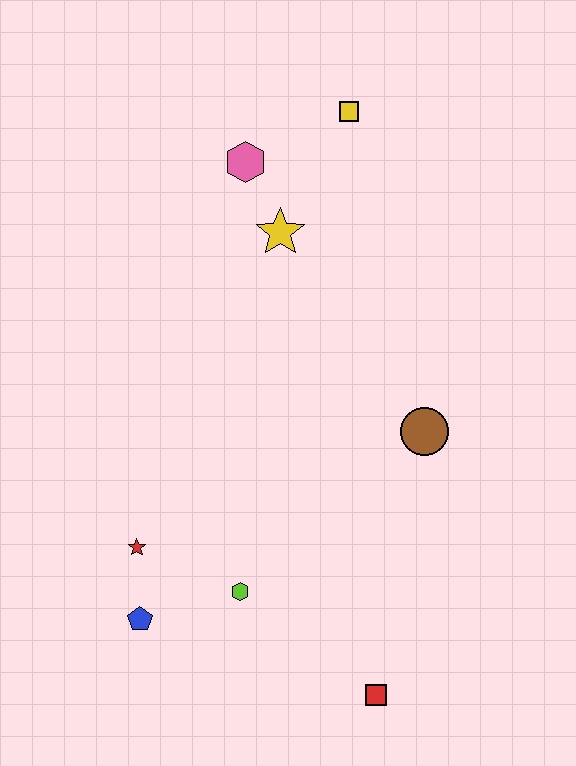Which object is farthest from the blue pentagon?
The yellow square is farthest from the blue pentagon.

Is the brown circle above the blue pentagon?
Yes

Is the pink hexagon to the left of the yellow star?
Yes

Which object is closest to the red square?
The lime hexagon is closest to the red square.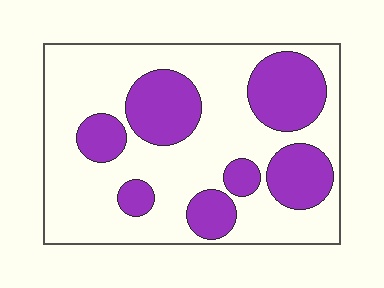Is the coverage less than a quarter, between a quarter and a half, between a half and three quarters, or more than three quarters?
Between a quarter and a half.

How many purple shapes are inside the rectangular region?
7.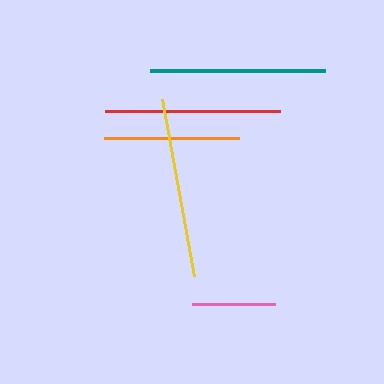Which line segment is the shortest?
The pink line is the shortest at approximately 83 pixels.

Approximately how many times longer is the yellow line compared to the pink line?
The yellow line is approximately 2.2 times the length of the pink line.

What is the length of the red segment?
The red segment is approximately 175 pixels long.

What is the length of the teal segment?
The teal segment is approximately 175 pixels long.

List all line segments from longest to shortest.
From longest to shortest: yellow, red, teal, orange, pink.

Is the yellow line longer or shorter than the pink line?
The yellow line is longer than the pink line.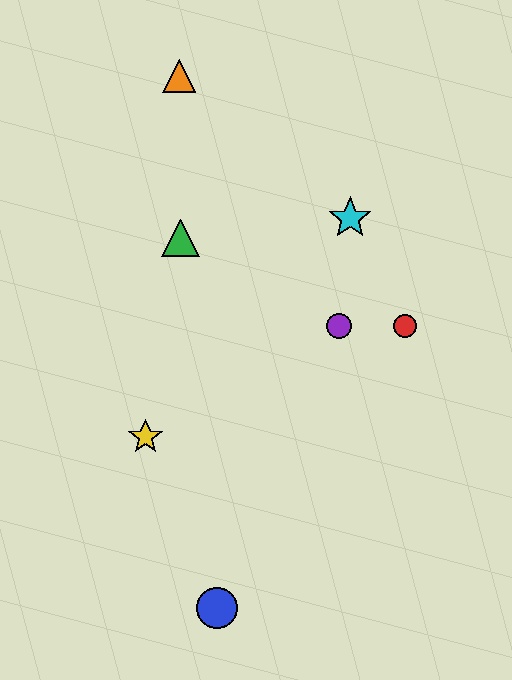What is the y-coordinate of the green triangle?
The green triangle is at y≈238.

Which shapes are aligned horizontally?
The red circle, the purple circle are aligned horizontally.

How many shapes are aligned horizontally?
2 shapes (the red circle, the purple circle) are aligned horizontally.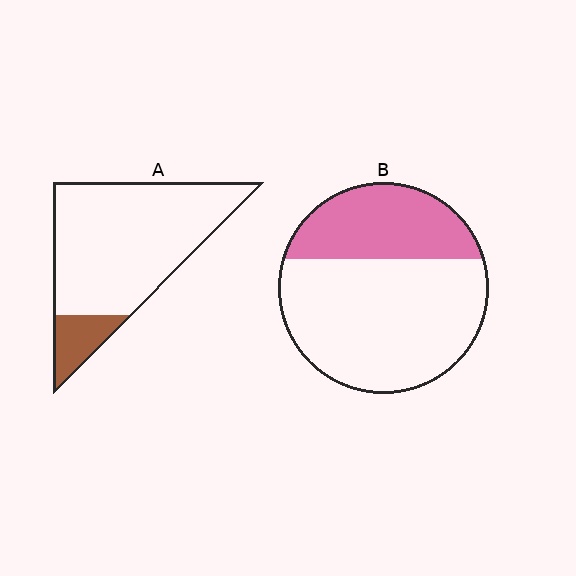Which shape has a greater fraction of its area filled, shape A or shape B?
Shape B.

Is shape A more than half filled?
No.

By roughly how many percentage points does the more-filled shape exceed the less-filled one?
By roughly 20 percentage points (B over A).